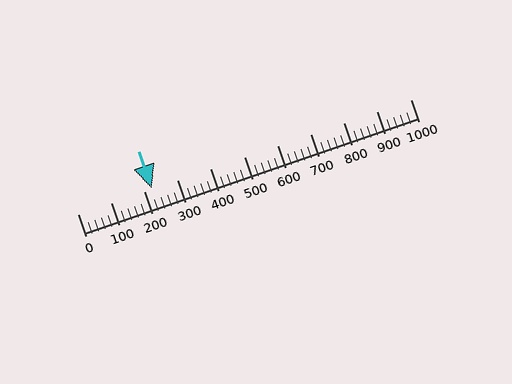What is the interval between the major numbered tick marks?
The major tick marks are spaced 100 units apart.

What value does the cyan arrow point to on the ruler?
The cyan arrow points to approximately 222.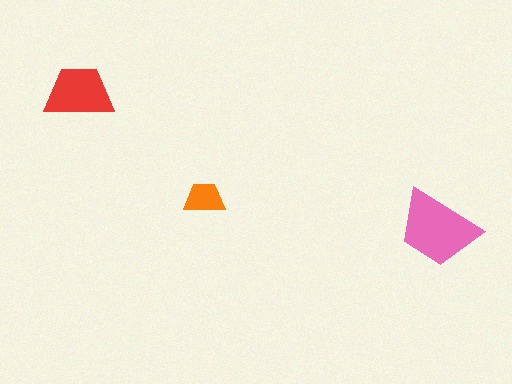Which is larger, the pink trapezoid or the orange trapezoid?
The pink one.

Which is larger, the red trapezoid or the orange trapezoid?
The red one.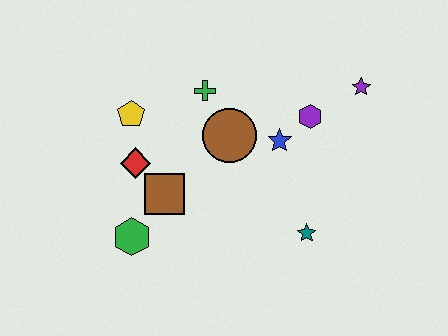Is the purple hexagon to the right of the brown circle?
Yes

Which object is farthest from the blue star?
The green hexagon is farthest from the blue star.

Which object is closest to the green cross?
The brown circle is closest to the green cross.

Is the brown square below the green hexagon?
No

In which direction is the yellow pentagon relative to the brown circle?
The yellow pentagon is to the left of the brown circle.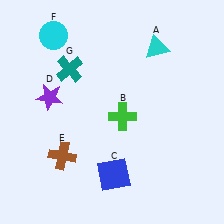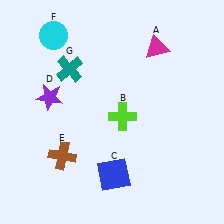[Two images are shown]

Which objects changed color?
A changed from cyan to magenta. B changed from green to lime.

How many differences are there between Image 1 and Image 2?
There are 2 differences between the two images.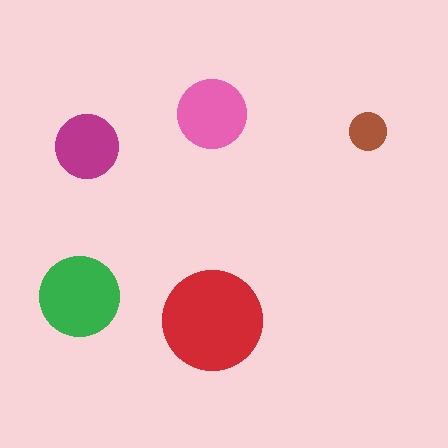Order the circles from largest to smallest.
the red one, the green one, the pink one, the magenta one, the brown one.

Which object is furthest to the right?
The brown circle is rightmost.